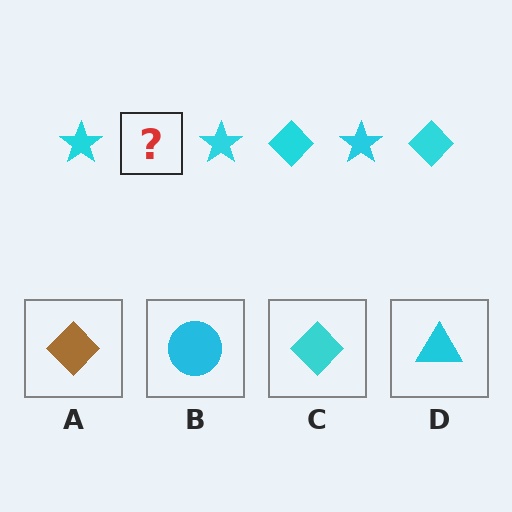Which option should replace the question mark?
Option C.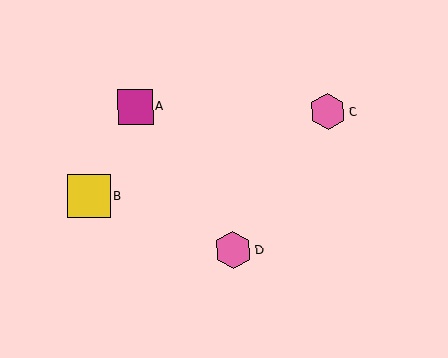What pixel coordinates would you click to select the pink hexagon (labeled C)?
Click at (328, 112) to select the pink hexagon C.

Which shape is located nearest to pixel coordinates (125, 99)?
The magenta square (labeled A) at (135, 107) is nearest to that location.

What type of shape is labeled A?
Shape A is a magenta square.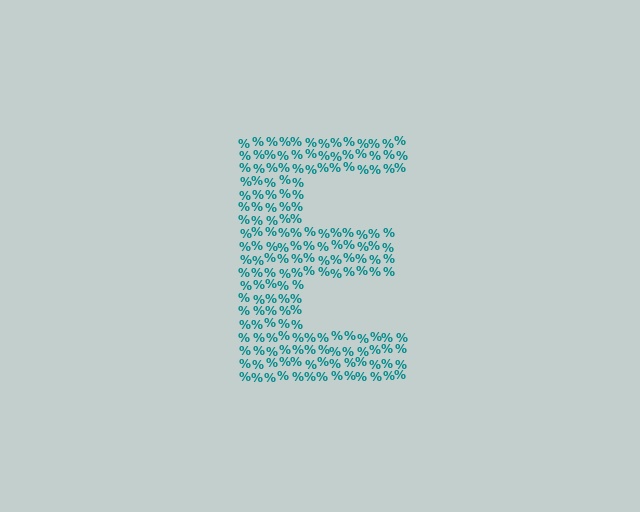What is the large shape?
The large shape is the letter E.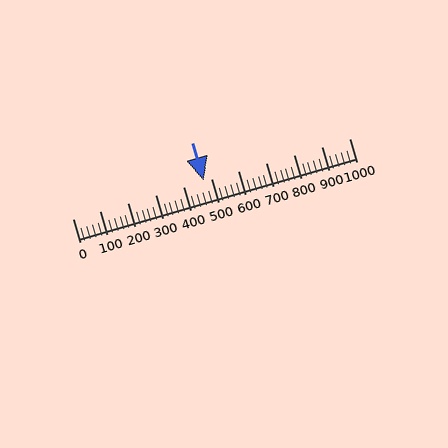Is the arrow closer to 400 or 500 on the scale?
The arrow is closer to 500.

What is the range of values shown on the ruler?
The ruler shows values from 0 to 1000.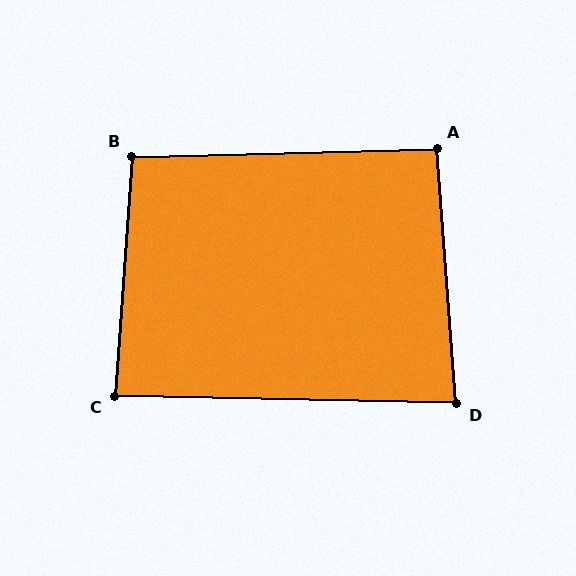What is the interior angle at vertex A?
Approximately 93 degrees (approximately right).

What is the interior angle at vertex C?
Approximately 87 degrees (approximately right).